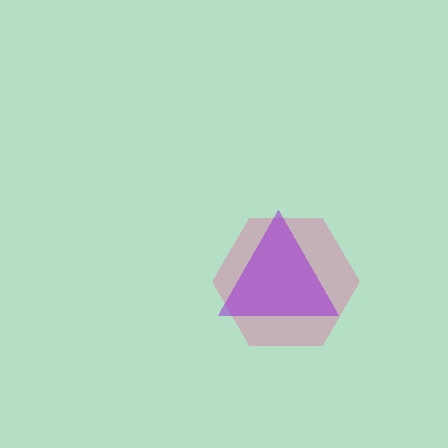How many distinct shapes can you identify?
There are 2 distinct shapes: a pink hexagon, a purple triangle.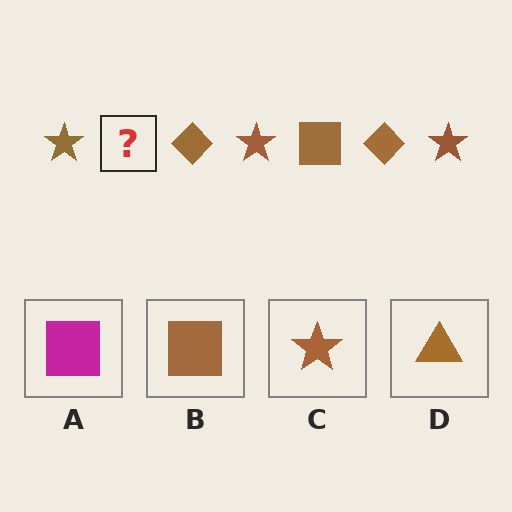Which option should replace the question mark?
Option B.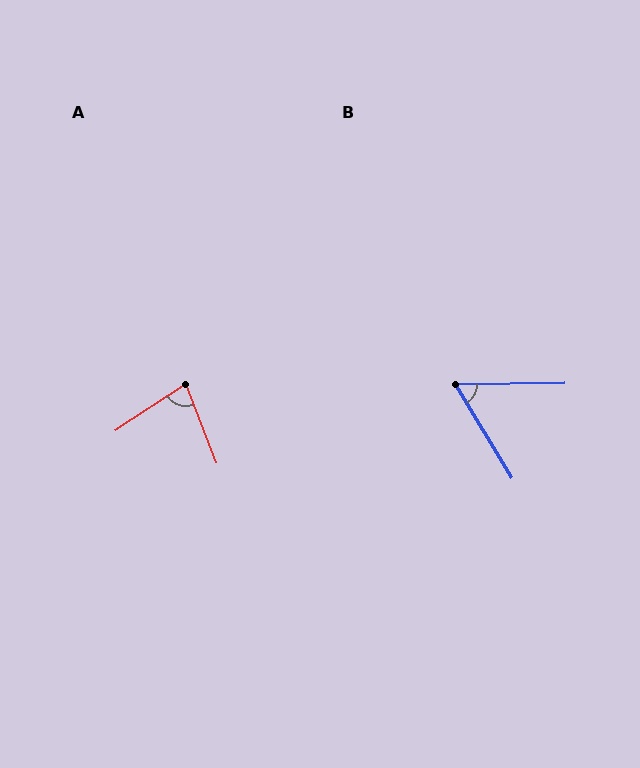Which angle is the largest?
A, at approximately 78 degrees.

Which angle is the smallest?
B, at approximately 60 degrees.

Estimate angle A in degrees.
Approximately 78 degrees.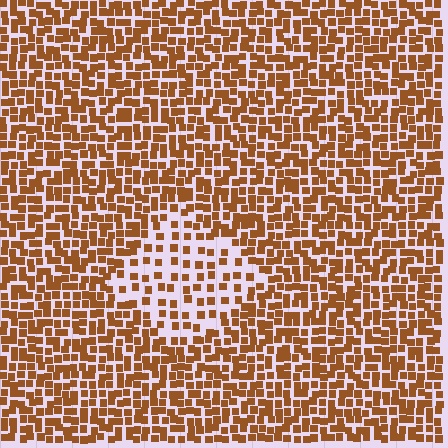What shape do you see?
I see a diamond.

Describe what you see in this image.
The image contains small brown elements arranged at two different densities. A diamond-shaped region is visible where the elements are less densely packed than the surrounding area.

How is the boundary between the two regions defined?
The boundary is defined by a change in element density (approximately 2.1x ratio). All elements are the same color, size, and shape.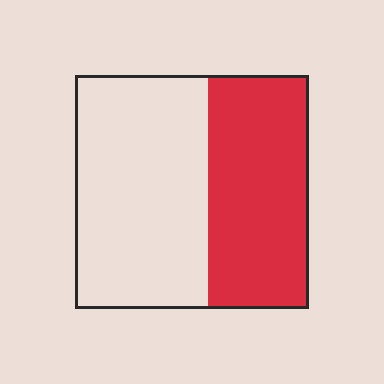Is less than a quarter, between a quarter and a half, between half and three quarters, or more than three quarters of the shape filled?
Between a quarter and a half.